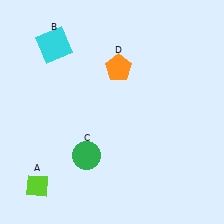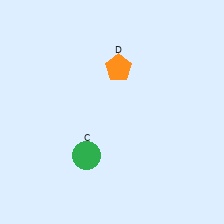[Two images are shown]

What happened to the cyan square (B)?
The cyan square (B) was removed in Image 2. It was in the top-left area of Image 1.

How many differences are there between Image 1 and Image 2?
There are 2 differences between the two images.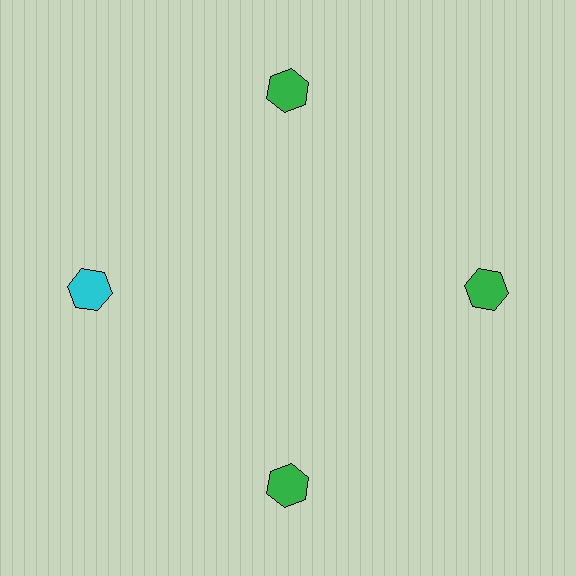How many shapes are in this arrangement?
There are 4 shapes arranged in a ring pattern.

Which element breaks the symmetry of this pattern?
The cyan hexagon at roughly the 9 o'clock position breaks the symmetry. All other shapes are green hexagons.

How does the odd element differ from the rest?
It has a different color: cyan instead of green.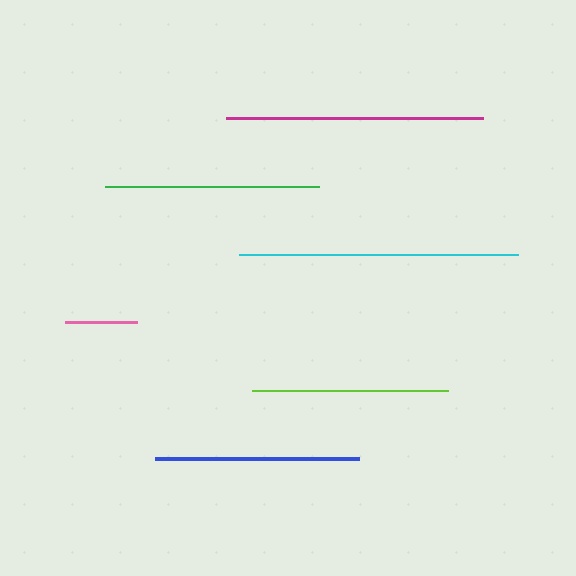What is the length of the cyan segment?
The cyan segment is approximately 279 pixels long.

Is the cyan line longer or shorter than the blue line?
The cyan line is longer than the blue line.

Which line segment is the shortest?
The pink line is the shortest at approximately 72 pixels.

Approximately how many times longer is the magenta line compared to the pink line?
The magenta line is approximately 3.6 times the length of the pink line.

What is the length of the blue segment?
The blue segment is approximately 204 pixels long.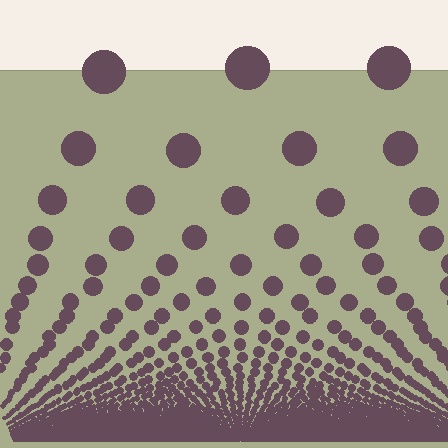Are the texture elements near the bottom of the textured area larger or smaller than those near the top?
Smaller. The gradient is inverted — elements near the bottom are smaller and denser.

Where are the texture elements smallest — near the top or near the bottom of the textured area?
Near the bottom.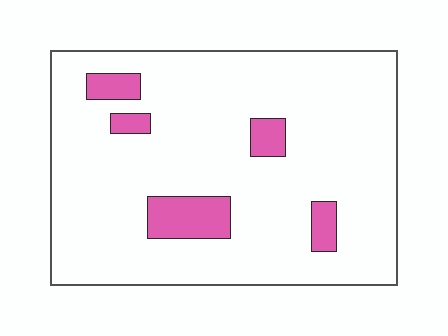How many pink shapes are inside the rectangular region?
5.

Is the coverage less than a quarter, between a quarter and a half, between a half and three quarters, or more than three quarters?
Less than a quarter.